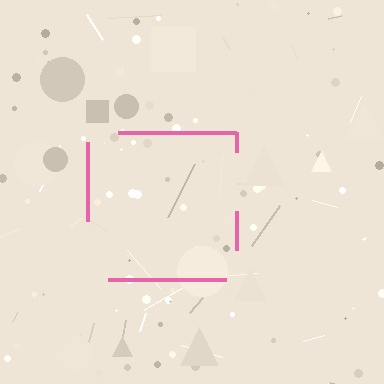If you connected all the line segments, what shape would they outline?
They would outline a square.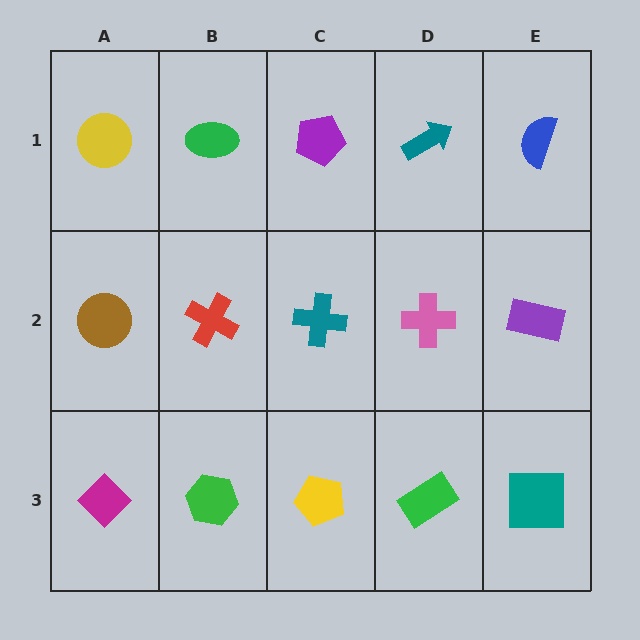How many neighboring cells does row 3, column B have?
3.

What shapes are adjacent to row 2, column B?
A green ellipse (row 1, column B), a green hexagon (row 3, column B), a brown circle (row 2, column A), a teal cross (row 2, column C).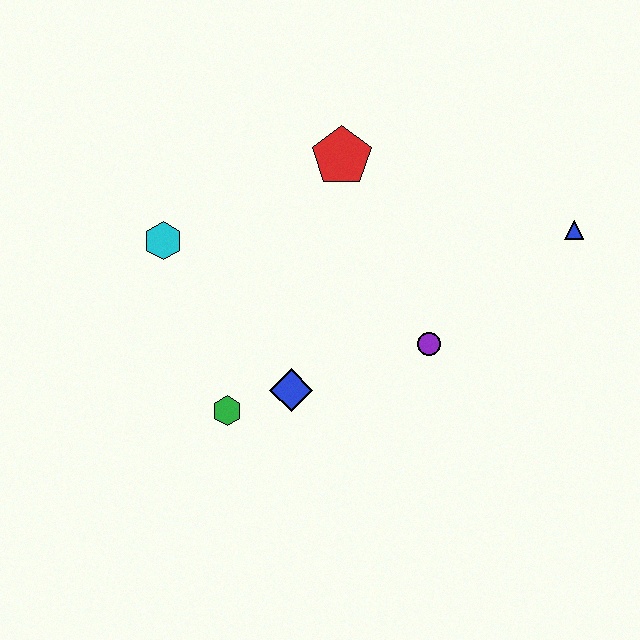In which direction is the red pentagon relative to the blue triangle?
The red pentagon is to the left of the blue triangle.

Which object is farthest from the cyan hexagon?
The blue triangle is farthest from the cyan hexagon.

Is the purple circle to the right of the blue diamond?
Yes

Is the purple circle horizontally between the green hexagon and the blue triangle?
Yes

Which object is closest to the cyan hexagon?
The green hexagon is closest to the cyan hexagon.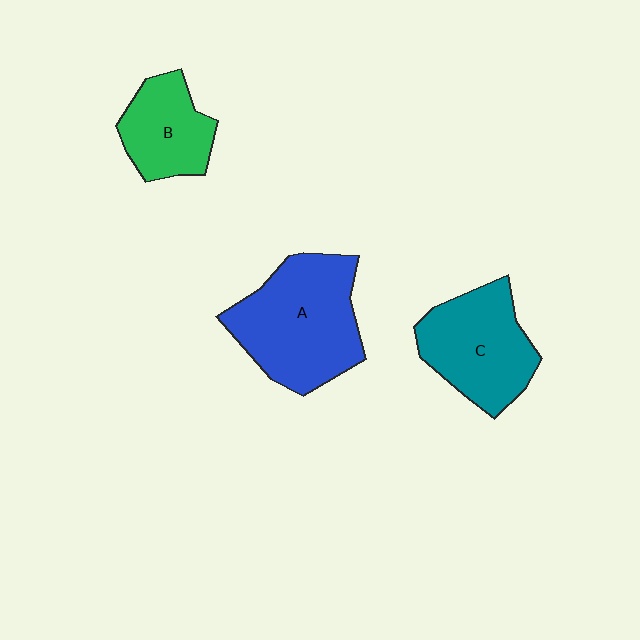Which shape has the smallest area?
Shape B (green).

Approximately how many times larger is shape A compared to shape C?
Approximately 1.3 times.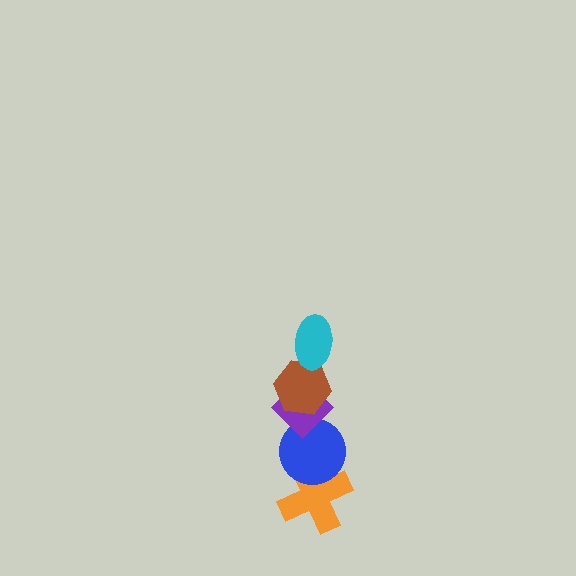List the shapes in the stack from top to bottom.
From top to bottom: the cyan ellipse, the brown hexagon, the purple diamond, the blue circle, the orange cross.